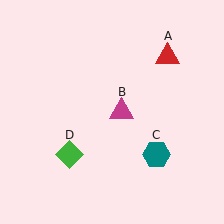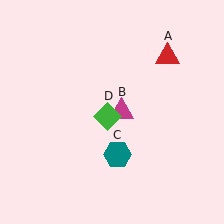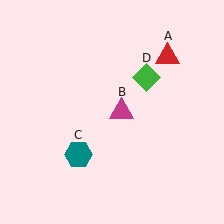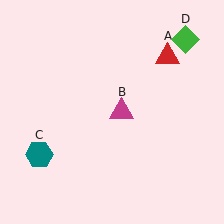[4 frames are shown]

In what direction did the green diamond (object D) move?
The green diamond (object D) moved up and to the right.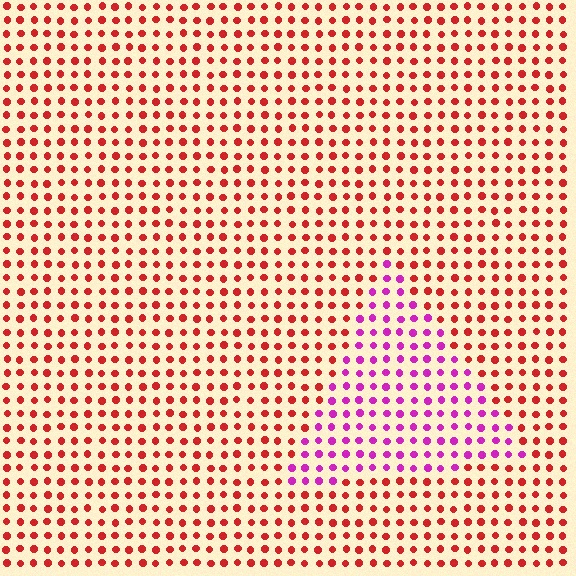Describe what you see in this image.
The image is filled with small red elements in a uniform arrangement. A triangle-shaped region is visible where the elements are tinted to a slightly different hue, forming a subtle color boundary.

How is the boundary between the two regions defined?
The boundary is defined purely by a slight shift in hue (about 53 degrees). Spacing, size, and orientation are identical on both sides.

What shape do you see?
I see a triangle.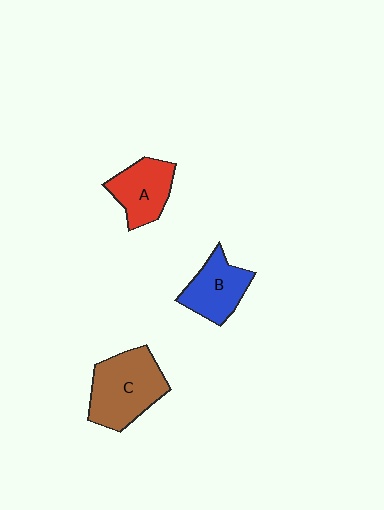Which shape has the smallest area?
Shape A (red).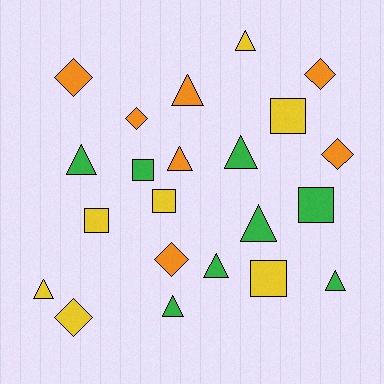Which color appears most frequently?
Green, with 8 objects.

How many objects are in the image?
There are 22 objects.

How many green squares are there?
There are 2 green squares.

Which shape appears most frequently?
Triangle, with 10 objects.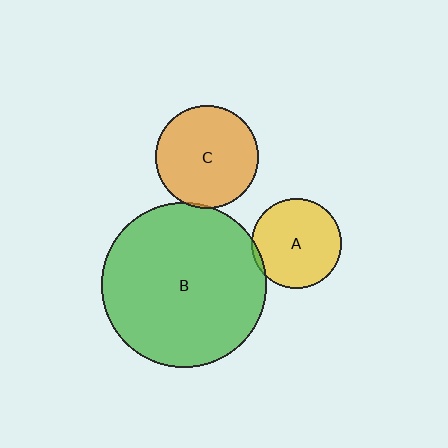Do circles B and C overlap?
Yes.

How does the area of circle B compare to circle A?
Approximately 3.4 times.